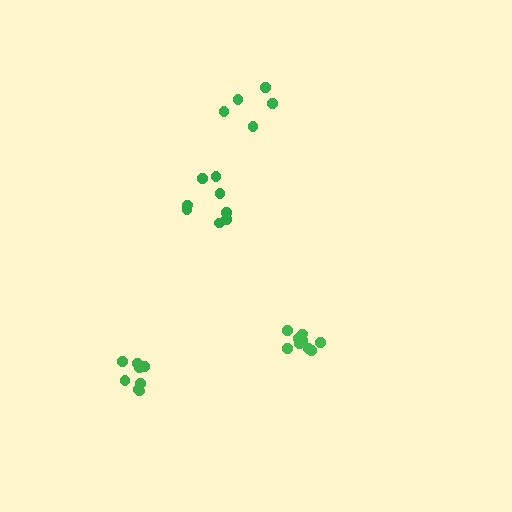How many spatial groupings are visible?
There are 4 spatial groupings.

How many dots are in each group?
Group 1: 8 dots, Group 2: 8 dots, Group 3: 9 dots, Group 4: 6 dots (31 total).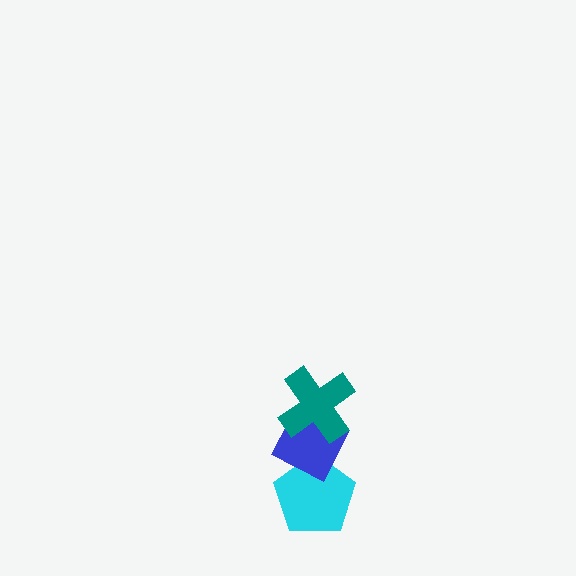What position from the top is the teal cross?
The teal cross is 1st from the top.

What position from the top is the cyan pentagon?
The cyan pentagon is 3rd from the top.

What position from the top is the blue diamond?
The blue diamond is 2nd from the top.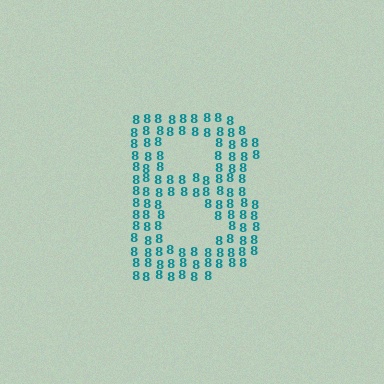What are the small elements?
The small elements are digit 8's.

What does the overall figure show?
The overall figure shows the letter B.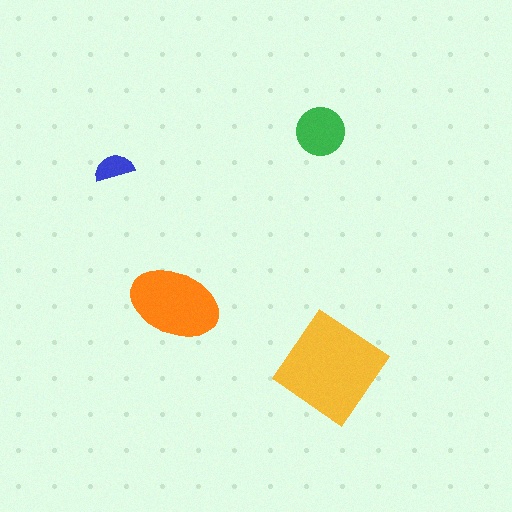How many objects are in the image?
There are 4 objects in the image.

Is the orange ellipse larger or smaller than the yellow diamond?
Smaller.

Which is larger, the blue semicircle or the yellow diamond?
The yellow diamond.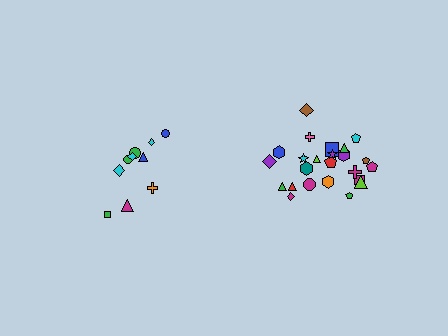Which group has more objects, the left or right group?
The right group.